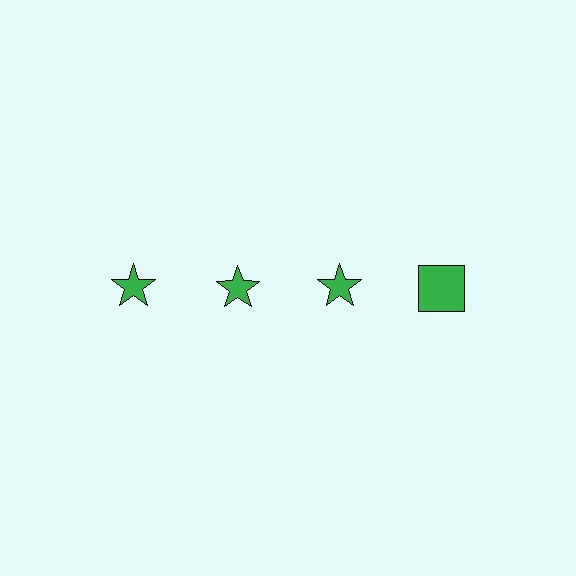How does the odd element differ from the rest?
It has a different shape: square instead of star.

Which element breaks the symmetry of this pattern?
The green square in the top row, second from right column breaks the symmetry. All other shapes are green stars.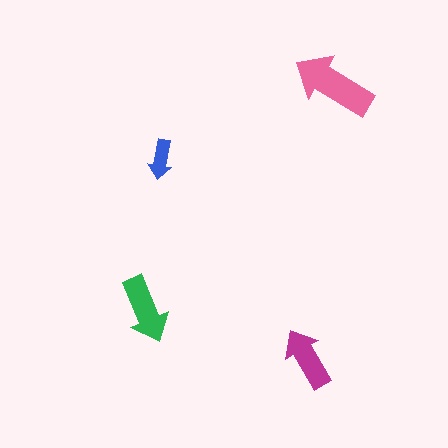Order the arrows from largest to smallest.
the pink one, the green one, the magenta one, the blue one.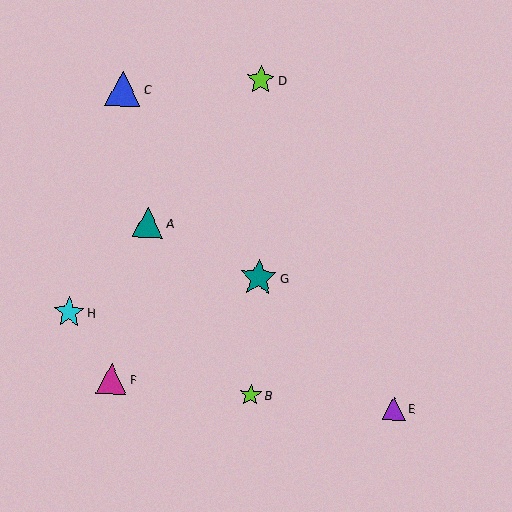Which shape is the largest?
The teal star (labeled G) is the largest.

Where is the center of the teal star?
The center of the teal star is at (259, 278).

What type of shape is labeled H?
Shape H is a cyan star.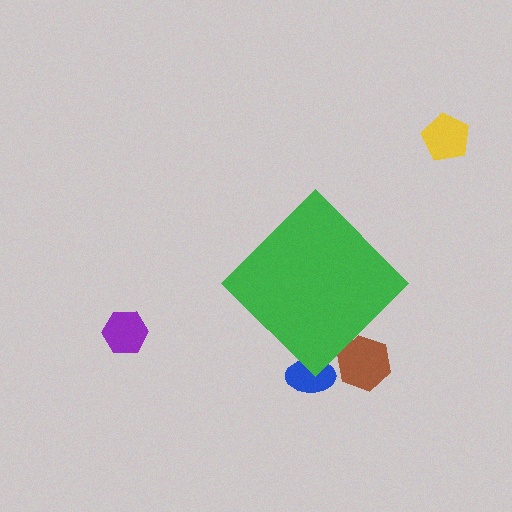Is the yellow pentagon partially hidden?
No, the yellow pentagon is fully visible.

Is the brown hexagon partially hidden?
Yes, the brown hexagon is partially hidden behind the green diamond.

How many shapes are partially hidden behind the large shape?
2 shapes are partially hidden.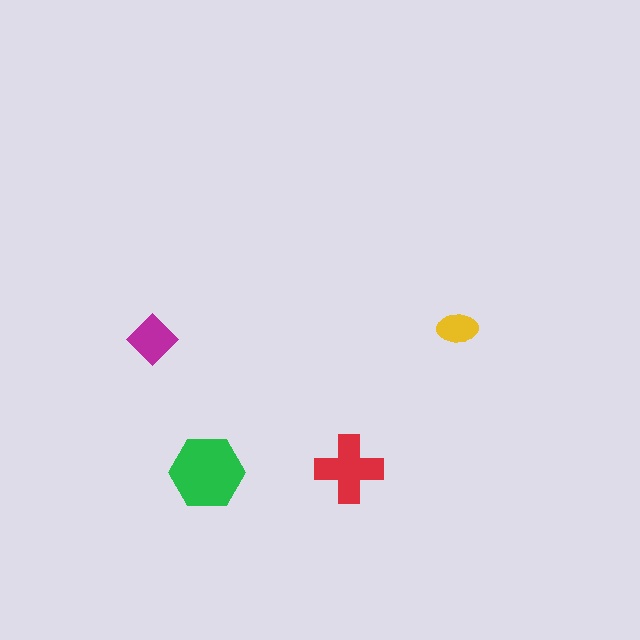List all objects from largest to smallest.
The green hexagon, the red cross, the magenta diamond, the yellow ellipse.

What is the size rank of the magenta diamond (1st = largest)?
3rd.